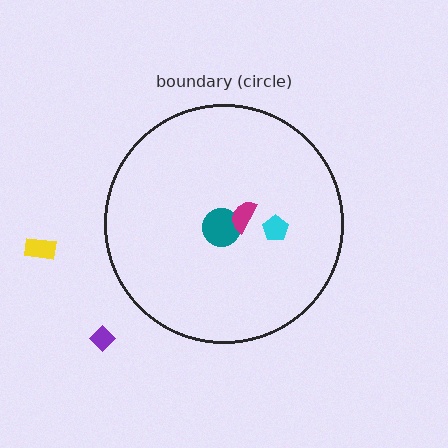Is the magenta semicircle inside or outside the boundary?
Inside.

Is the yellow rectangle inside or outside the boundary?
Outside.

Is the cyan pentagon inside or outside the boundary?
Inside.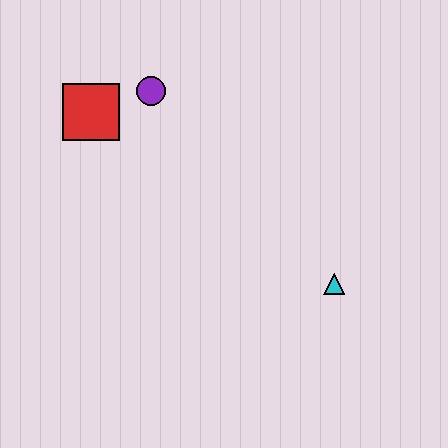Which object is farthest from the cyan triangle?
The red square is farthest from the cyan triangle.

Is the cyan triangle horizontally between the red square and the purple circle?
No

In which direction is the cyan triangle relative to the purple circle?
The cyan triangle is below the purple circle.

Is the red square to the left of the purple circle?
Yes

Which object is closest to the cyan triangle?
The purple circle is closest to the cyan triangle.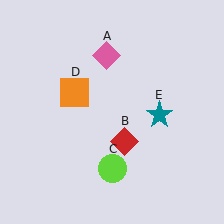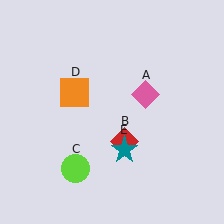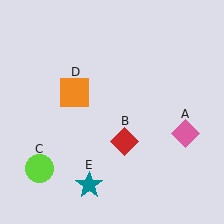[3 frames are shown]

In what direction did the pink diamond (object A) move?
The pink diamond (object A) moved down and to the right.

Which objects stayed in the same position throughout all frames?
Red diamond (object B) and orange square (object D) remained stationary.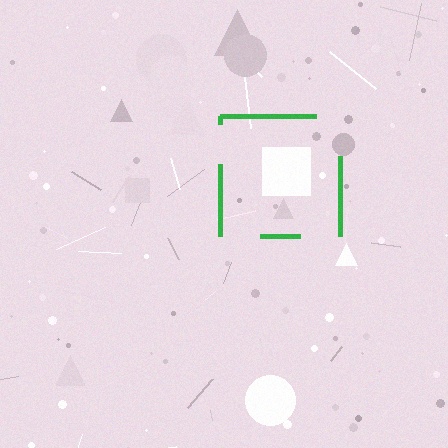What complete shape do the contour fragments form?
The contour fragments form a square.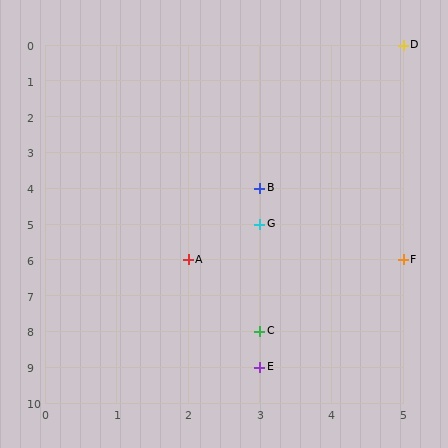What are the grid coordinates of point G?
Point G is at grid coordinates (3, 5).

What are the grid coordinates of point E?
Point E is at grid coordinates (3, 9).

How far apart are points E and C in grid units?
Points E and C are 1 row apart.